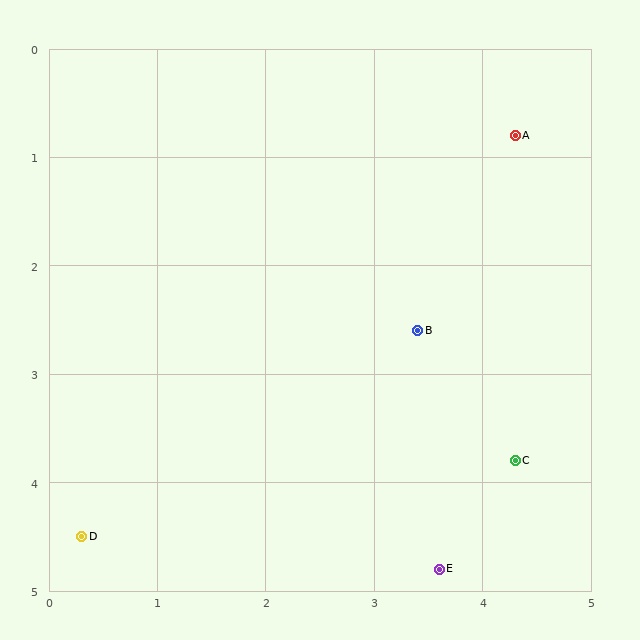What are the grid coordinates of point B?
Point B is at approximately (3.4, 2.6).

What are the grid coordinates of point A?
Point A is at approximately (4.3, 0.8).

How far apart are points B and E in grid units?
Points B and E are about 2.2 grid units apart.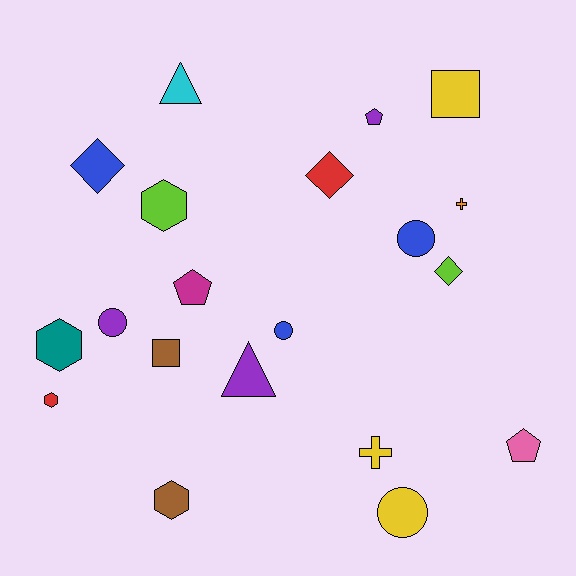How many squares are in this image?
There are 2 squares.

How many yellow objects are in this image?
There are 3 yellow objects.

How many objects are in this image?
There are 20 objects.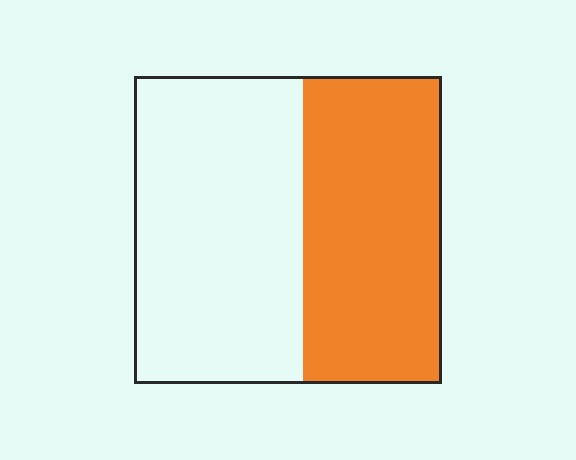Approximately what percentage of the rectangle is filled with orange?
Approximately 45%.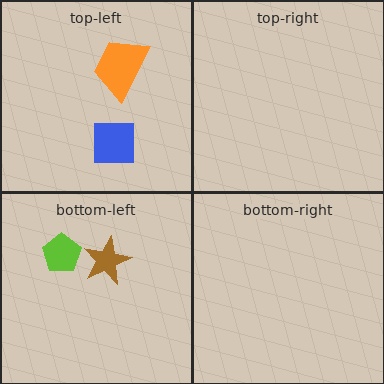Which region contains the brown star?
The bottom-left region.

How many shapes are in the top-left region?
2.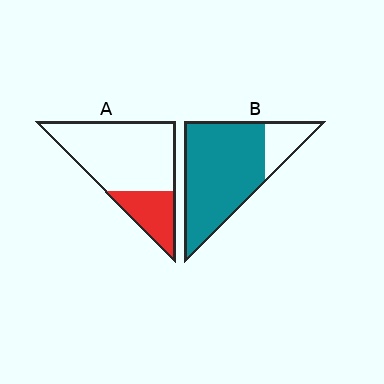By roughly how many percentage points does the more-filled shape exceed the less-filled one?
By roughly 55 percentage points (B over A).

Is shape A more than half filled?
No.